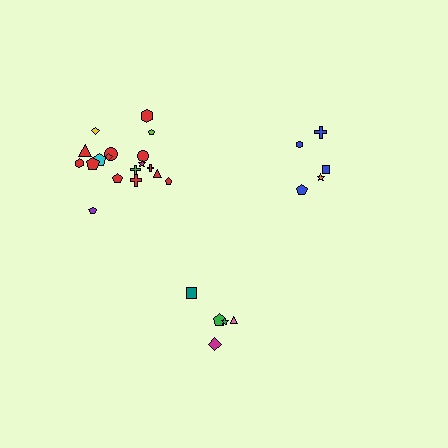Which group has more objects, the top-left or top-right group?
The top-left group.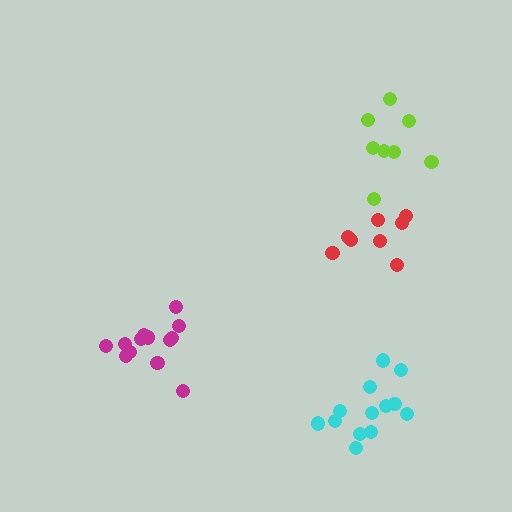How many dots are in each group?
Group 1: 8 dots, Group 2: 8 dots, Group 3: 13 dots, Group 4: 13 dots (42 total).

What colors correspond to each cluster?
The clusters are colored: red, lime, magenta, cyan.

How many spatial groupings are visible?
There are 4 spatial groupings.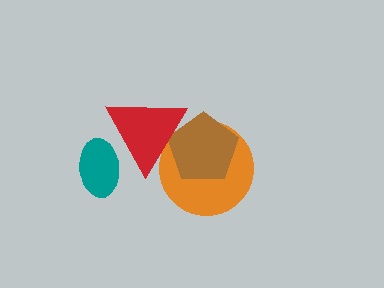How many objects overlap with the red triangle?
3 objects overlap with the red triangle.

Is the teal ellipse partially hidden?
Yes, it is partially covered by another shape.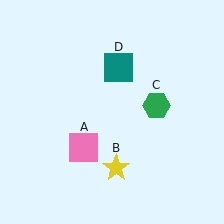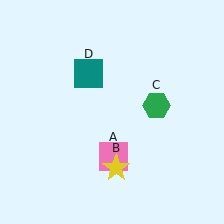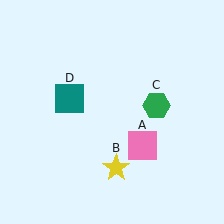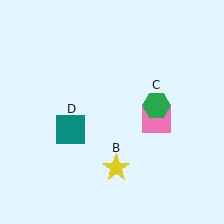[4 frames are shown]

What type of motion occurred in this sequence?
The pink square (object A), teal square (object D) rotated counterclockwise around the center of the scene.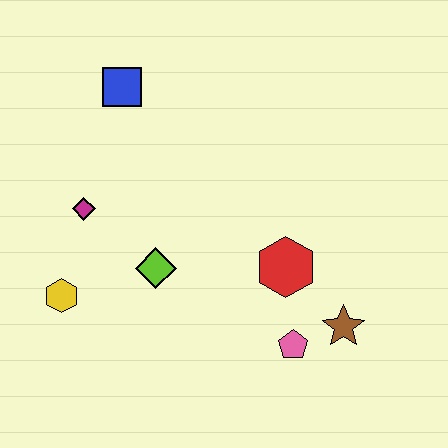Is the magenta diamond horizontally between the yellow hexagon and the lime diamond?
Yes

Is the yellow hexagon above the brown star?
Yes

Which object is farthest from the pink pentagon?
The blue square is farthest from the pink pentagon.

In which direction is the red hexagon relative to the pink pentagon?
The red hexagon is above the pink pentagon.